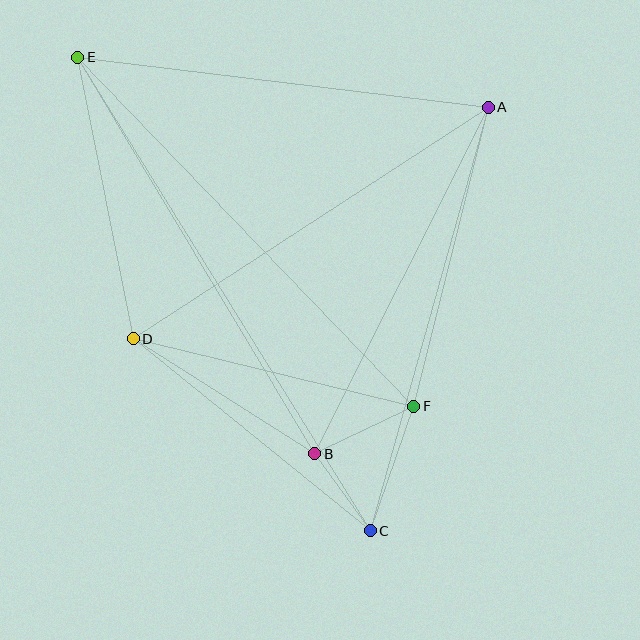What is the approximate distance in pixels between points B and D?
The distance between B and D is approximately 214 pixels.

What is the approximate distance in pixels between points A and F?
The distance between A and F is approximately 309 pixels.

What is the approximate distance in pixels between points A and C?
The distance between A and C is approximately 440 pixels.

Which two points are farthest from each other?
Points C and E are farthest from each other.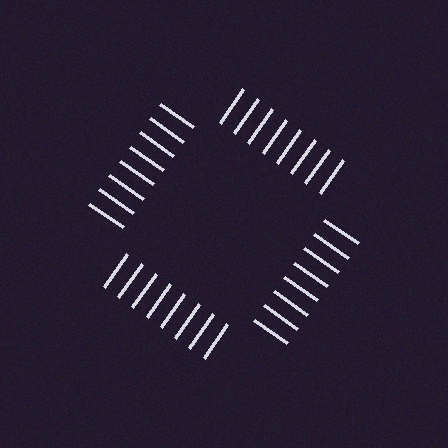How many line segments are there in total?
32 — 8 along each of the 4 edges.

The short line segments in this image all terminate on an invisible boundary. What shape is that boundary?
An illusory square — the line segments terminate on its edges but no continuous stroke is drawn.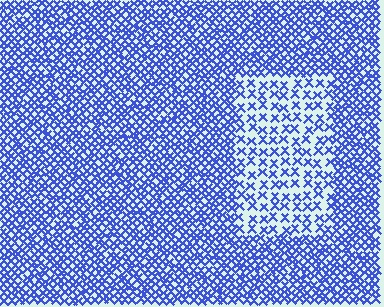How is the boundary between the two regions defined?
The boundary is defined by a change in element density (approximately 2.2x ratio). All elements are the same color, size, and shape.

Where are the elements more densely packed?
The elements are more densely packed outside the rectangle boundary.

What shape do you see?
I see a rectangle.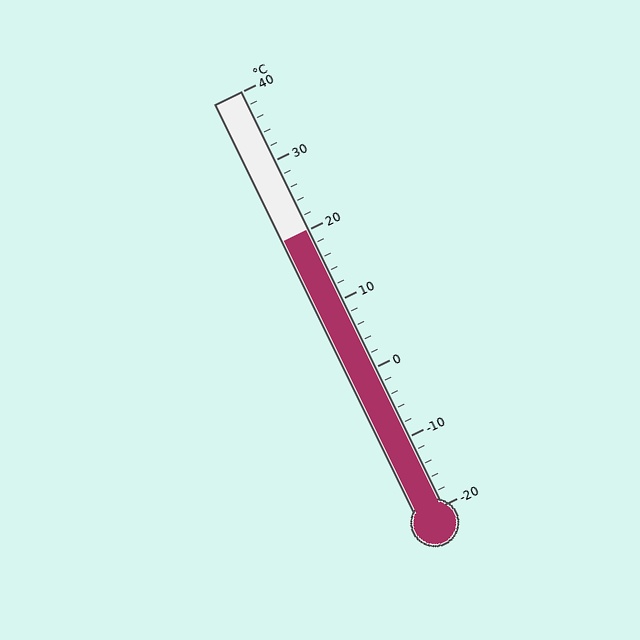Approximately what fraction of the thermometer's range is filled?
The thermometer is filled to approximately 65% of its range.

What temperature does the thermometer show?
The thermometer shows approximately 20°C.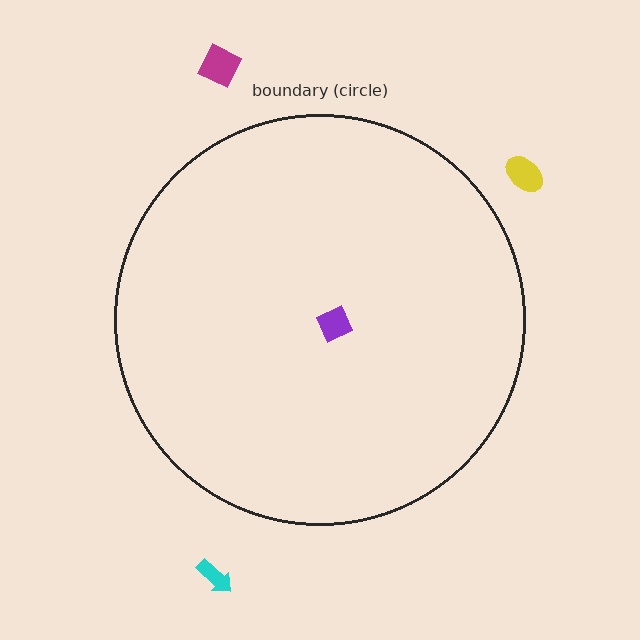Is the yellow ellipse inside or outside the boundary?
Outside.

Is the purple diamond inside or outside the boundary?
Inside.